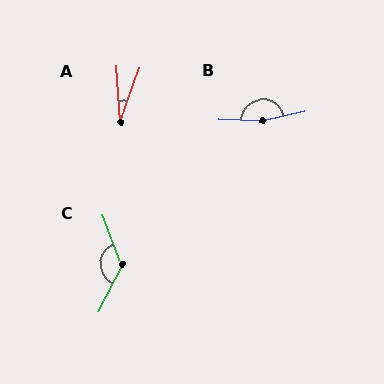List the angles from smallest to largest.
A (24°), C (132°), B (165°).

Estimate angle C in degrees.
Approximately 132 degrees.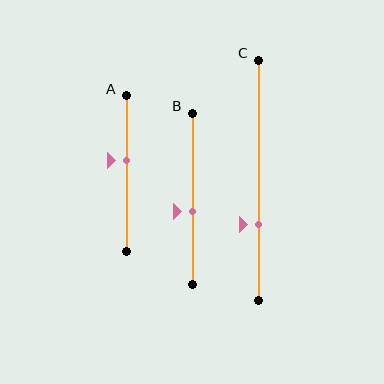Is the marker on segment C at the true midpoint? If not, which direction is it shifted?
No, the marker on segment C is shifted downward by about 19% of the segment length.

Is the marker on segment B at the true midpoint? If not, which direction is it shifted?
No, the marker on segment B is shifted downward by about 7% of the segment length.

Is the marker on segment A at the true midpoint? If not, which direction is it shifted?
No, the marker on segment A is shifted upward by about 8% of the segment length.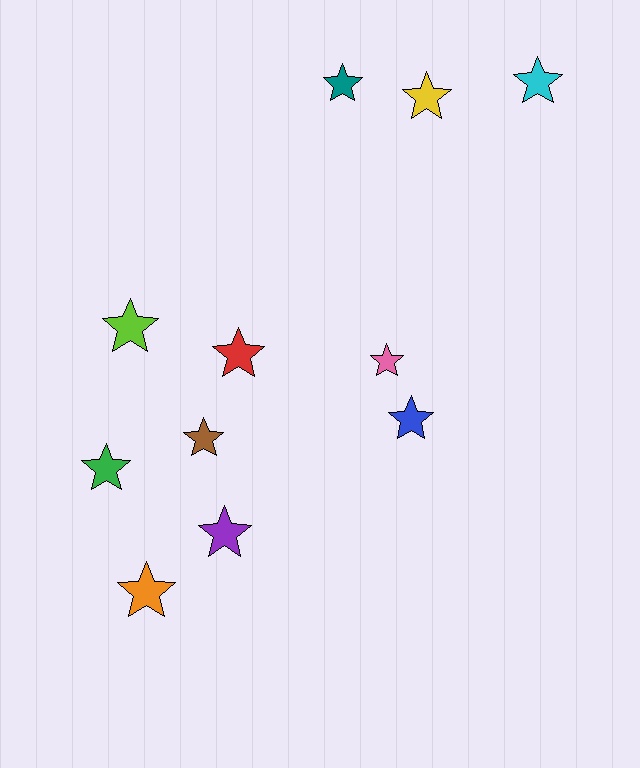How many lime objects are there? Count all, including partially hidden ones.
There is 1 lime object.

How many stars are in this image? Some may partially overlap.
There are 11 stars.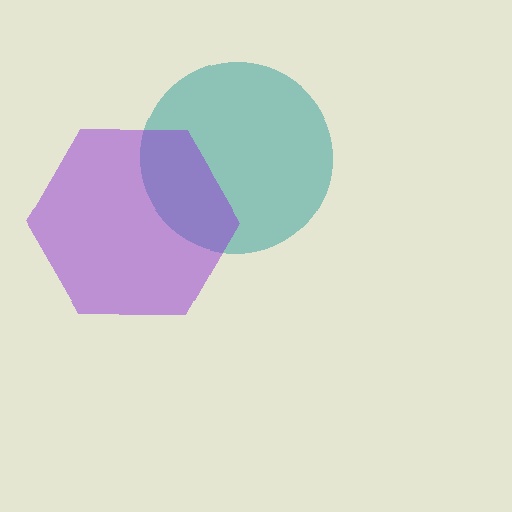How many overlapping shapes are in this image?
There are 2 overlapping shapes in the image.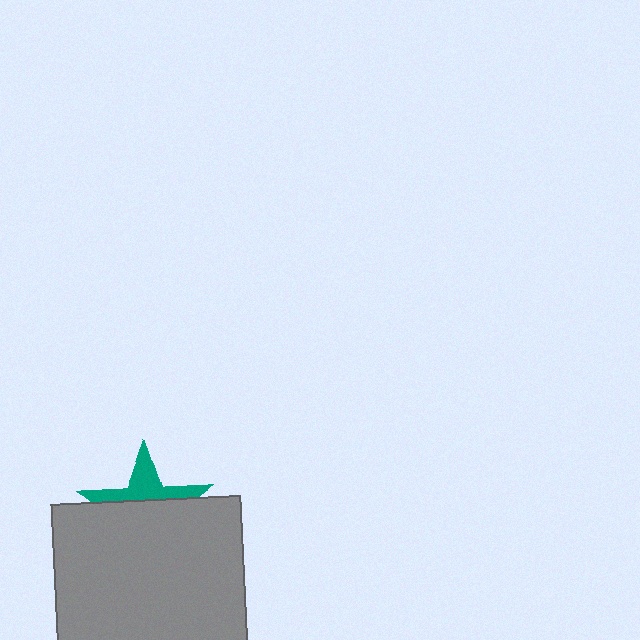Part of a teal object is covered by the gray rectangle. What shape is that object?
It is a star.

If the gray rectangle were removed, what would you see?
You would see the complete teal star.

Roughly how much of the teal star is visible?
A small part of it is visible (roughly 38%).